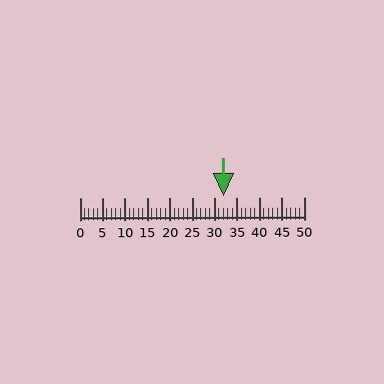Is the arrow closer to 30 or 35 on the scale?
The arrow is closer to 30.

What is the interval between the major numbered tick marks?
The major tick marks are spaced 5 units apart.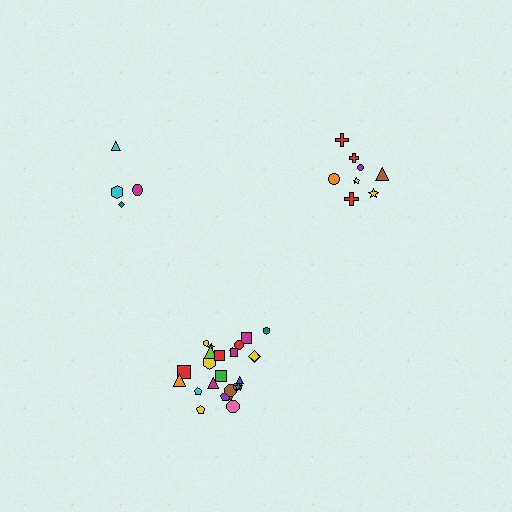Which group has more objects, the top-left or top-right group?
The top-right group.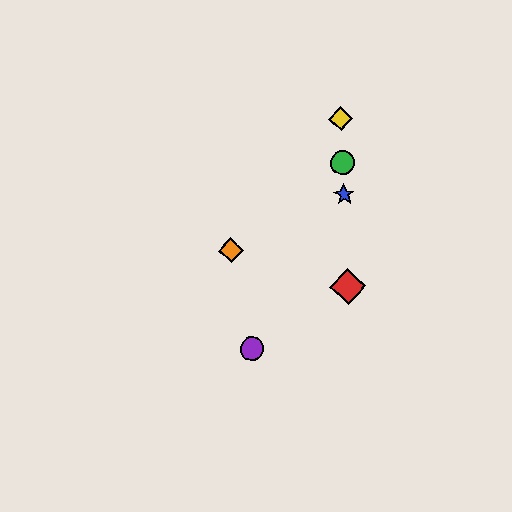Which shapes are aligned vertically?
The red diamond, the blue star, the green circle, the yellow diamond are aligned vertically.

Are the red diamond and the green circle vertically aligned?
Yes, both are at x≈348.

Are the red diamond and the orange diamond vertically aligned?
No, the red diamond is at x≈348 and the orange diamond is at x≈231.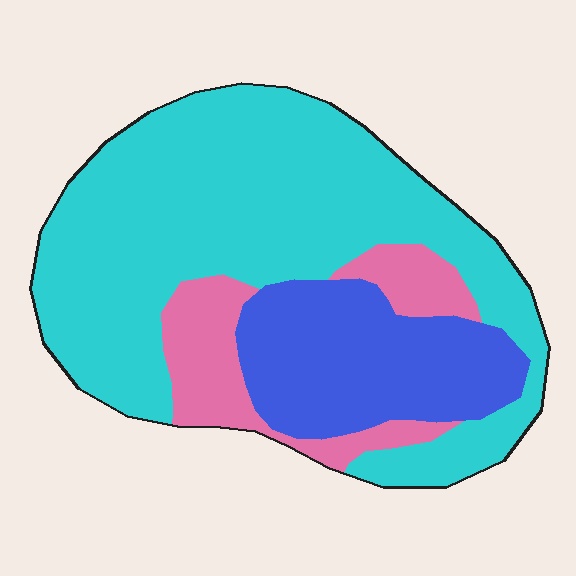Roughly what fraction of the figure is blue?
Blue covers 23% of the figure.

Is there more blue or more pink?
Blue.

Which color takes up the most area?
Cyan, at roughly 60%.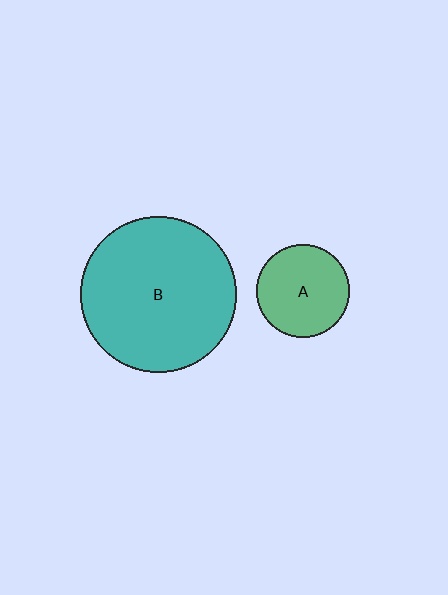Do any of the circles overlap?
No, none of the circles overlap.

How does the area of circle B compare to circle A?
Approximately 2.8 times.